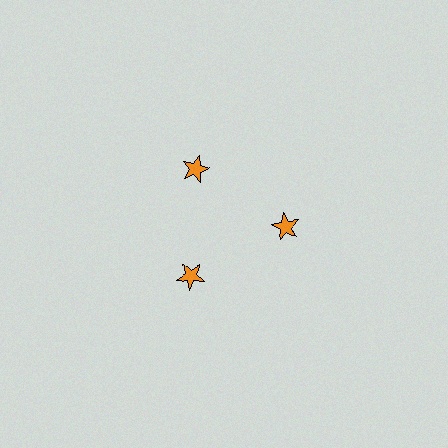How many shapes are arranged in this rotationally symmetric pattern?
There are 3 shapes, arranged in 3 groups of 1.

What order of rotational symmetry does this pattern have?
This pattern has 3-fold rotational symmetry.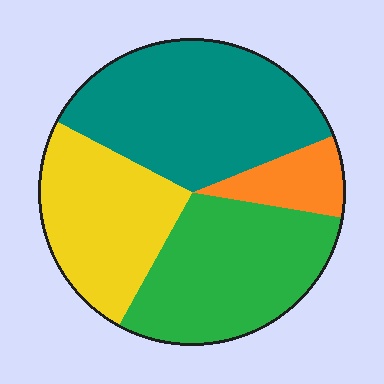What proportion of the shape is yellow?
Yellow takes up between a sixth and a third of the shape.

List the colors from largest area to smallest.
From largest to smallest: teal, green, yellow, orange.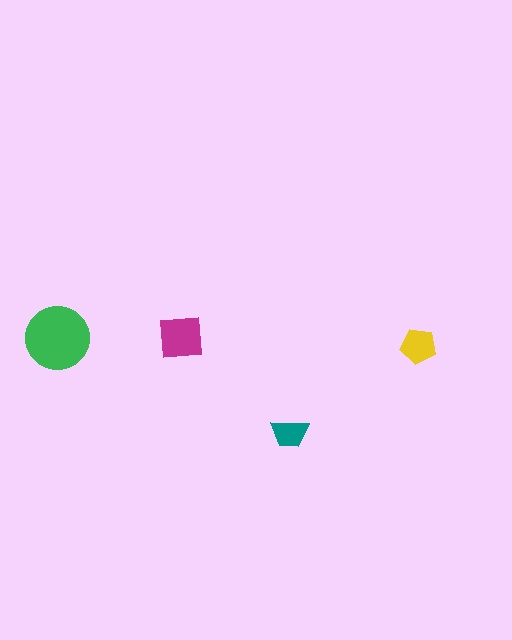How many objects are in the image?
There are 4 objects in the image.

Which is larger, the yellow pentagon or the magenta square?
The magenta square.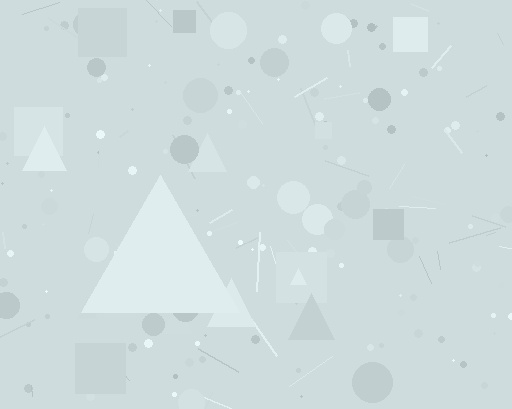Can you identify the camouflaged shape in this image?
The camouflaged shape is a triangle.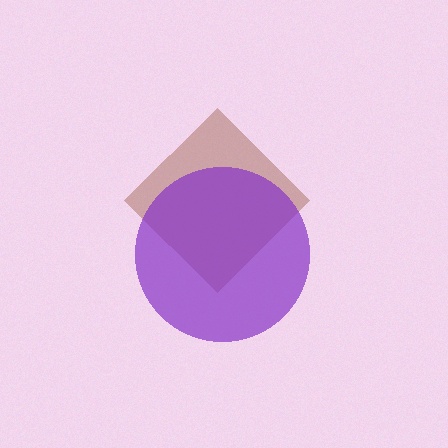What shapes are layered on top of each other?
The layered shapes are: a brown diamond, a purple circle.